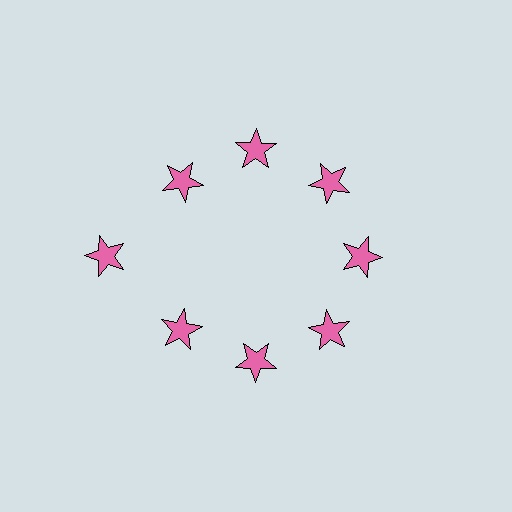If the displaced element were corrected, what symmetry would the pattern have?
It would have 8-fold rotational symmetry — the pattern would map onto itself every 45 degrees.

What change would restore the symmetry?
The symmetry would be restored by moving it inward, back onto the ring so that all 8 stars sit at equal angles and equal distance from the center.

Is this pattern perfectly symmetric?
No. The 8 pink stars are arranged in a ring, but one element near the 9 o'clock position is pushed outward from the center, breaking the 8-fold rotational symmetry.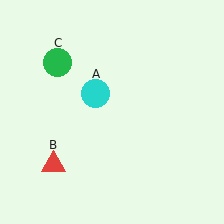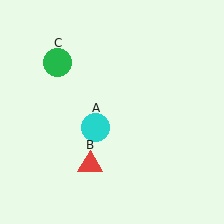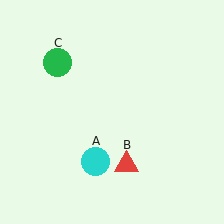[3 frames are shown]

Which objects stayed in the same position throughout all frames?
Green circle (object C) remained stationary.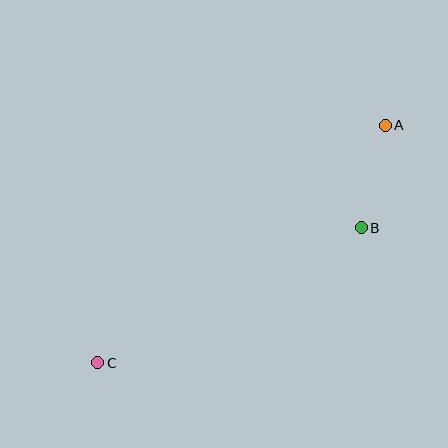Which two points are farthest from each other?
Points A and C are farthest from each other.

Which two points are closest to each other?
Points A and B are closest to each other.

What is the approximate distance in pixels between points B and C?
The distance between B and C is approximately 296 pixels.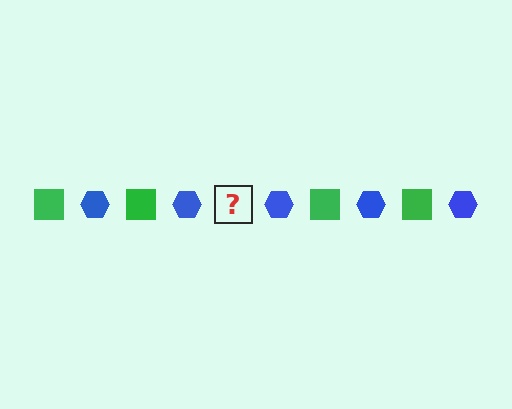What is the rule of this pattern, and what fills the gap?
The rule is that the pattern alternates between green square and blue hexagon. The gap should be filled with a green square.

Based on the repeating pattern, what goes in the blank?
The blank should be a green square.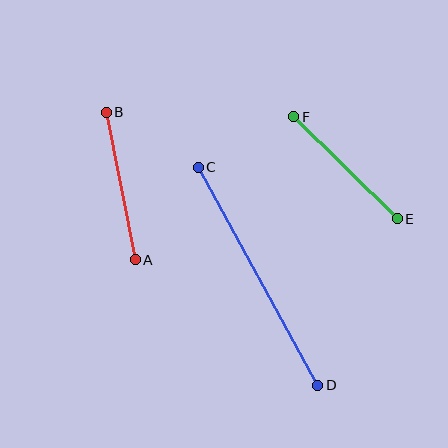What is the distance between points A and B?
The distance is approximately 151 pixels.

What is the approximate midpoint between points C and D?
The midpoint is at approximately (258, 276) pixels.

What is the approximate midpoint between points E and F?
The midpoint is at approximately (345, 168) pixels.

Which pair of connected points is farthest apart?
Points C and D are farthest apart.